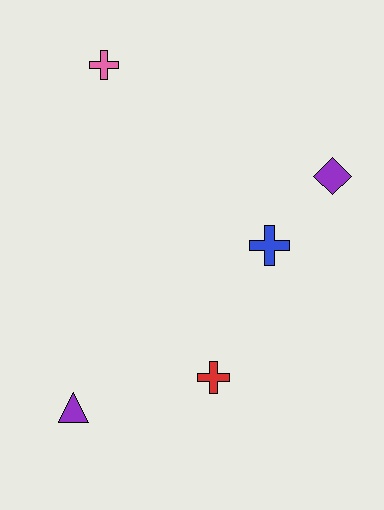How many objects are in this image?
There are 5 objects.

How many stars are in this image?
There are no stars.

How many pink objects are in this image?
There is 1 pink object.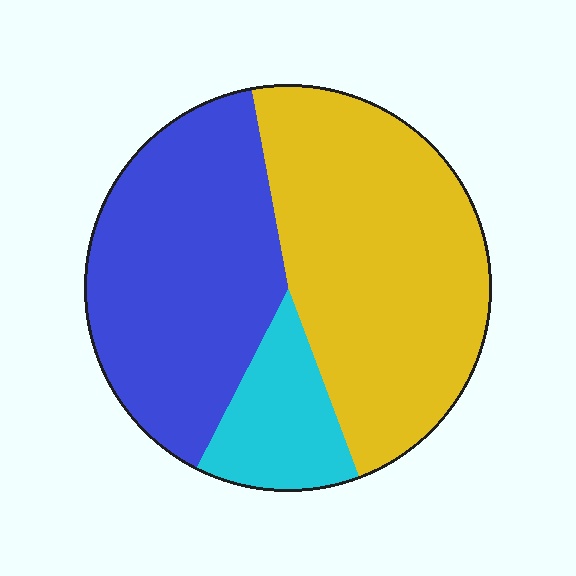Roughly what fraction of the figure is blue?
Blue covers about 40% of the figure.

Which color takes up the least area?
Cyan, at roughly 15%.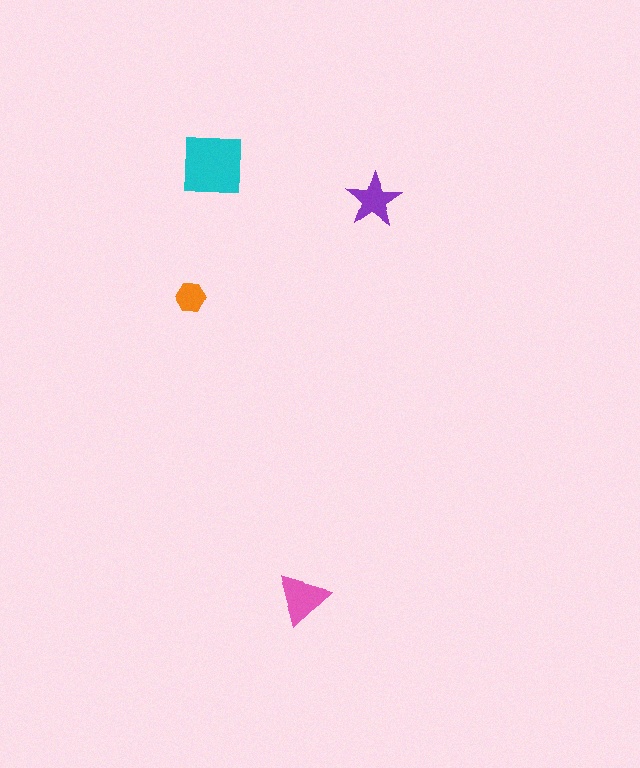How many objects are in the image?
There are 4 objects in the image.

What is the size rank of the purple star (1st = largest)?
3rd.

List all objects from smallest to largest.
The orange hexagon, the purple star, the pink triangle, the cyan square.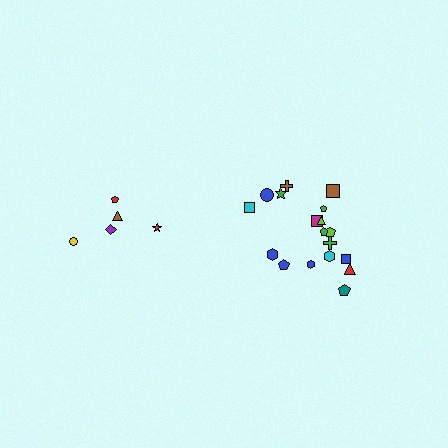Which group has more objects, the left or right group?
The right group.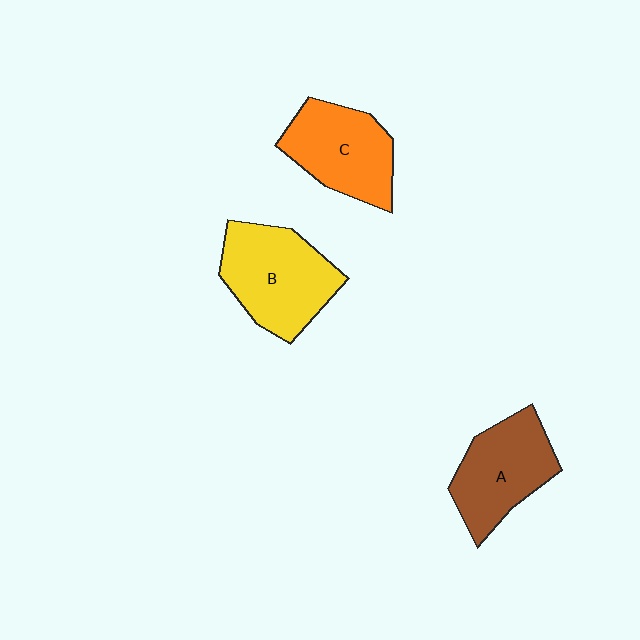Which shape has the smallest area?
Shape A (brown).